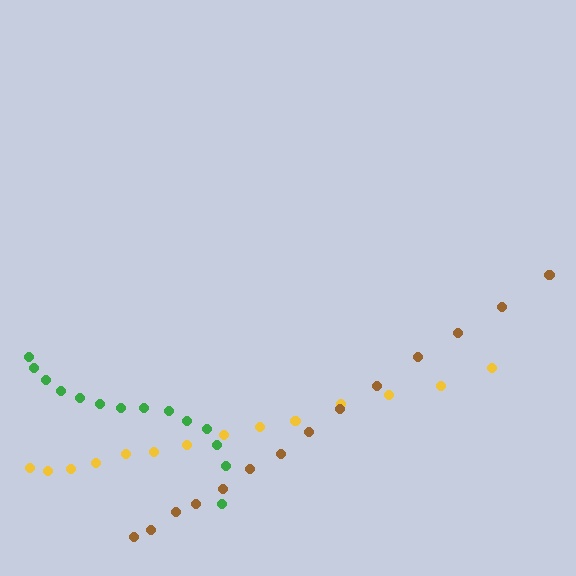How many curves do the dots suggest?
There are 3 distinct paths.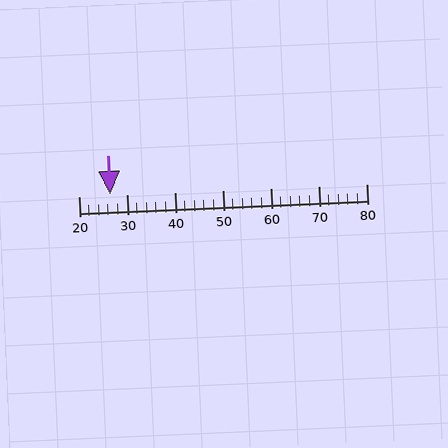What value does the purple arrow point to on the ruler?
The purple arrow points to approximately 27.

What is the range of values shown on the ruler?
The ruler shows values from 20 to 80.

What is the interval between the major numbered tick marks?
The major tick marks are spaced 10 units apart.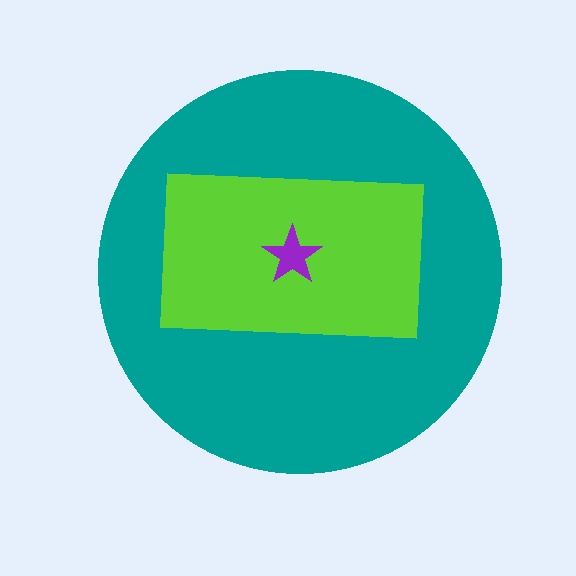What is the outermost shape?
The teal circle.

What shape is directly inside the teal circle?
The lime rectangle.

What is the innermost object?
The purple star.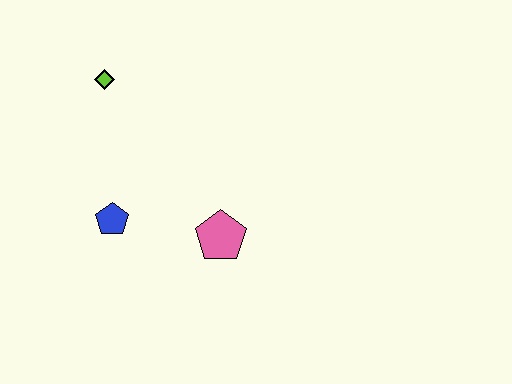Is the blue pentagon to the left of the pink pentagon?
Yes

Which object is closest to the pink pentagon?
The blue pentagon is closest to the pink pentagon.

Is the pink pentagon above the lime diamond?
No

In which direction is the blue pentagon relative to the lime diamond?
The blue pentagon is below the lime diamond.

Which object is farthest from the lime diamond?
The pink pentagon is farthest from the lime diamond.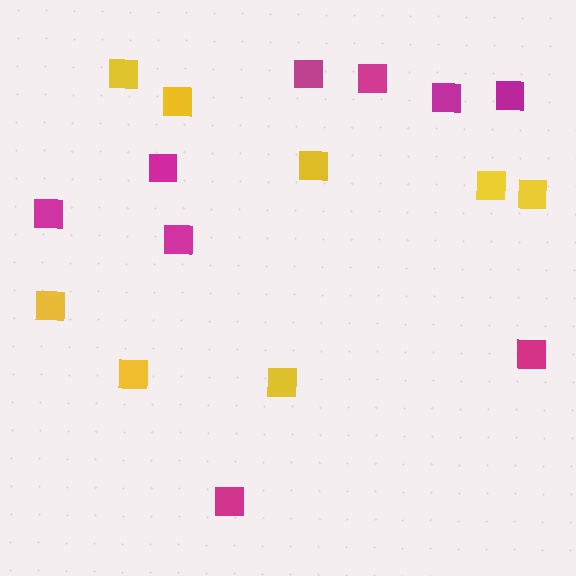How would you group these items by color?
There are 2 groups: one group of yellow squares (8) and one group of magenta squares (9).